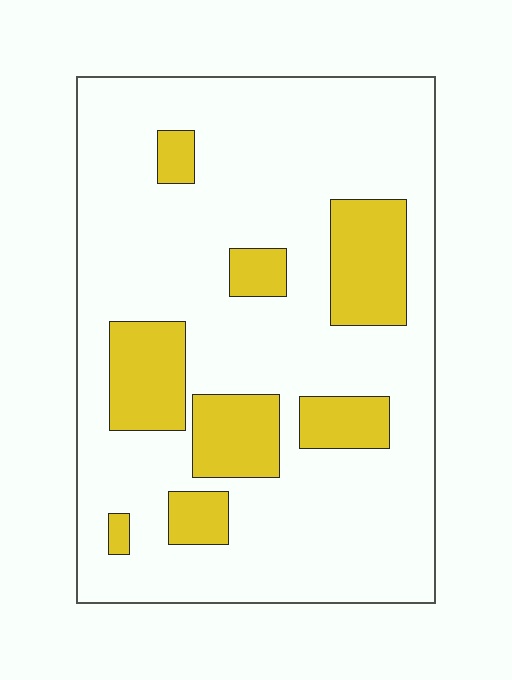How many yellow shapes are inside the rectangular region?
8.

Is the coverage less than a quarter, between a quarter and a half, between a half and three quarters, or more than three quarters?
Less than a quarter.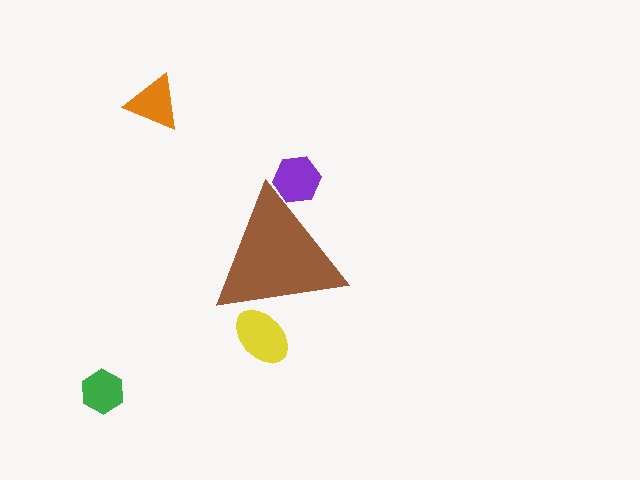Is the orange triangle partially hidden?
No, the orange triangle is fully visible.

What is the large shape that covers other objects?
A brown triangle.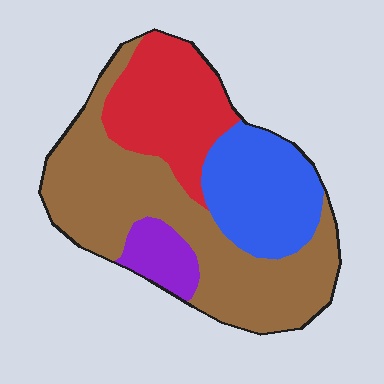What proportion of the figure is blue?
Blue takes up about one fifth (1/5) of the figure.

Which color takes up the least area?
Purple, at roughly 10%.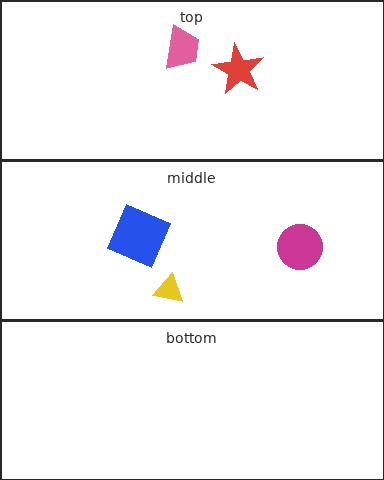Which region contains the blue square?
The middle region.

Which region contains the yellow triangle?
The middle region.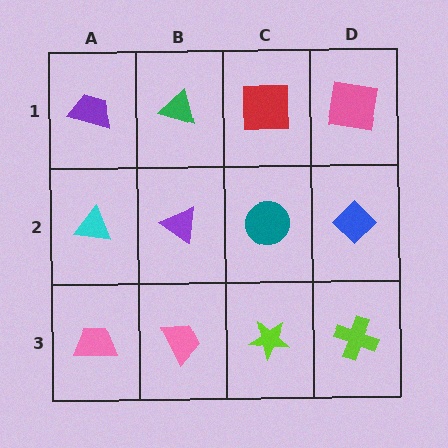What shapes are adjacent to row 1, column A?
A cyan triangle (row 2, column A), a green triangle (row 1, column B).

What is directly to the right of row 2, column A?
A purple triangle.